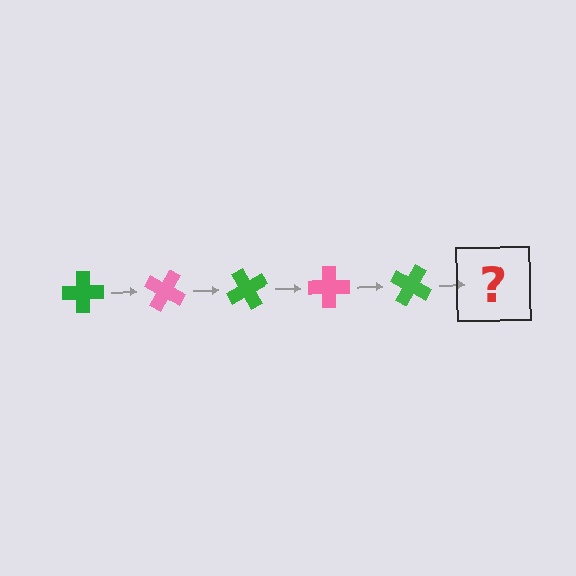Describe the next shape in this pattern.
It should be a pink cross, rotated 150 degrees from the start.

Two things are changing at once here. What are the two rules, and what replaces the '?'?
The two rules are that it rotates 30 degrees each step and the color cycles through green and pink. The '?' should be a pink cross, rotated 150 degrees from the start.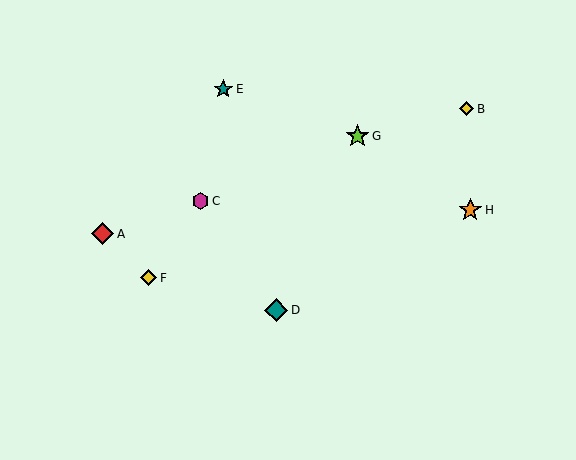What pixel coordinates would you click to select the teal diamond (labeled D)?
Click at (276, 310) to select the teal diamond D.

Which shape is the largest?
The orange star (labeled H) is the largest.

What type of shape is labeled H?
Shape H is an orange star.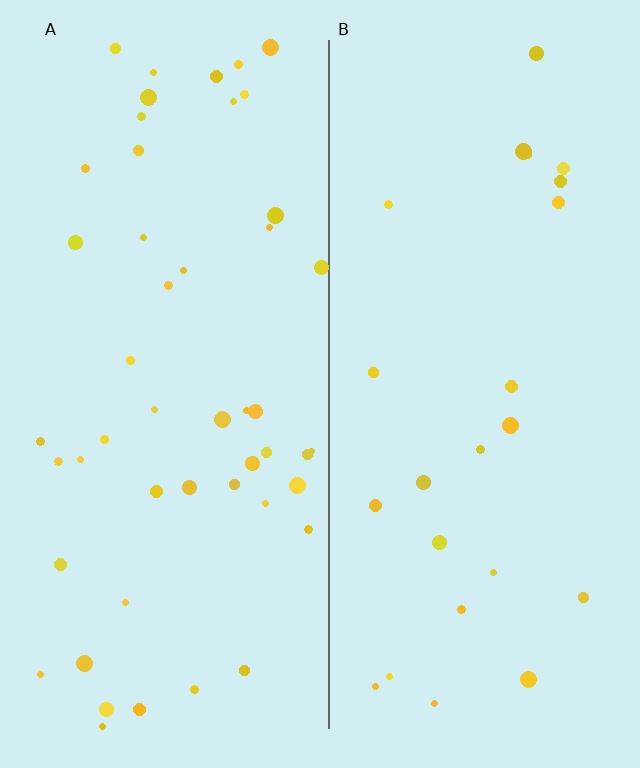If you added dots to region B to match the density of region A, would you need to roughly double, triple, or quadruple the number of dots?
Approximately double.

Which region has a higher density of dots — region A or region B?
A (the left).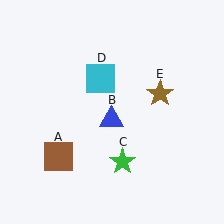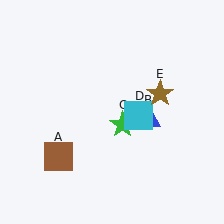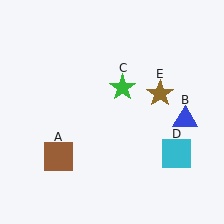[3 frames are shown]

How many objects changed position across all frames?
3 objects changed position: blue triangle (object B), green star (object C), cyan square (object D).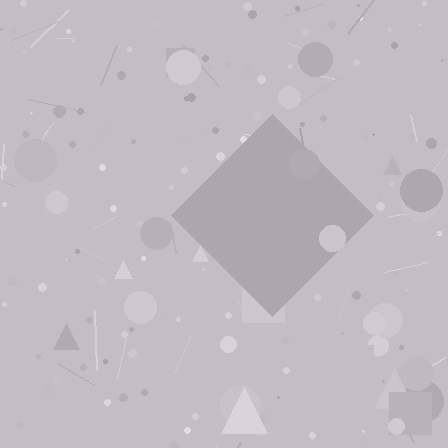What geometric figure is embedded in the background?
A diamond is embedded in the background.